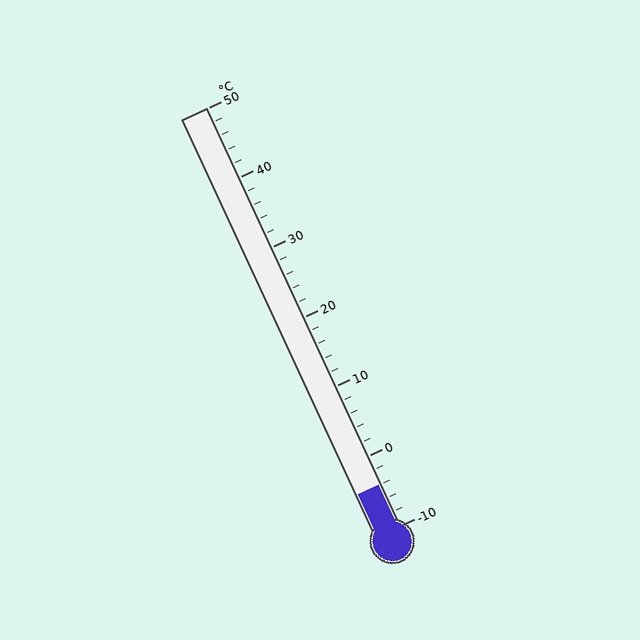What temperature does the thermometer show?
The thermometer shows approximately -4°C.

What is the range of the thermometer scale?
The thermometer scale ranges from -10°C to 50°C.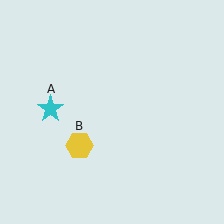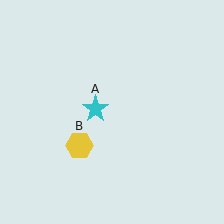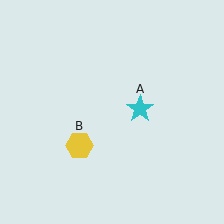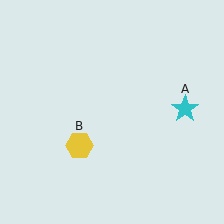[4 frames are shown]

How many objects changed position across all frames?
1 object changed position: cyan star (object A).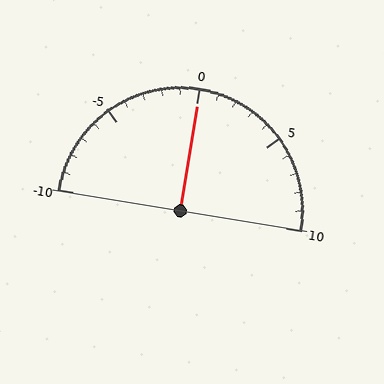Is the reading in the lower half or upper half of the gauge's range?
The reading is in the upper half of the range (-10 to 10).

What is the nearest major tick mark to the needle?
The nearest major tick mark is 0.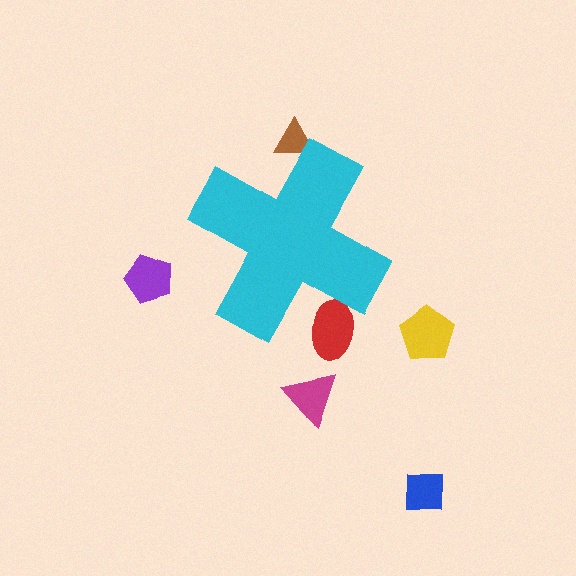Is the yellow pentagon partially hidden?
No, the yellow pentagon is fully visible.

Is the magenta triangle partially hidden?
No, the magenta triangle is fully visible.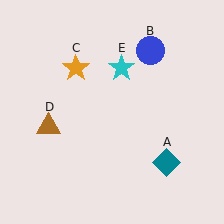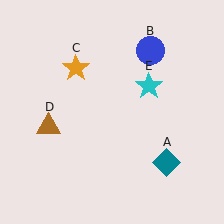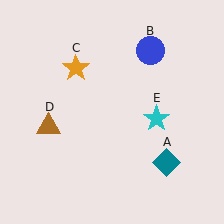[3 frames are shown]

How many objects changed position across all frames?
1 object changed position: cyan star (object E).